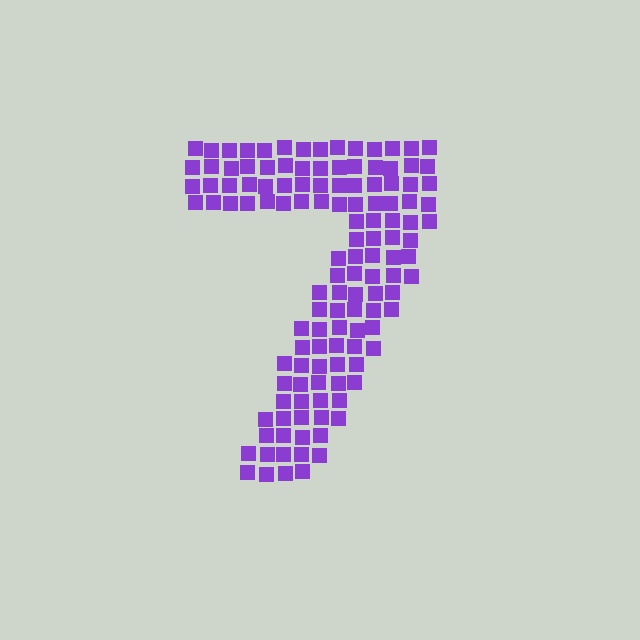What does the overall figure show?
The overall figure shows the digit 7.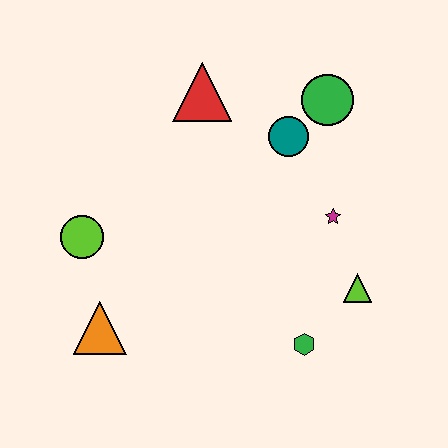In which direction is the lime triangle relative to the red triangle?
The lime triangle is below the red triangle.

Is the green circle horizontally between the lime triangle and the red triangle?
Yes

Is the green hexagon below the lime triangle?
Yes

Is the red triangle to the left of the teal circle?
Yes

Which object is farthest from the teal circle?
The orange triangle is farthest from the teal circle.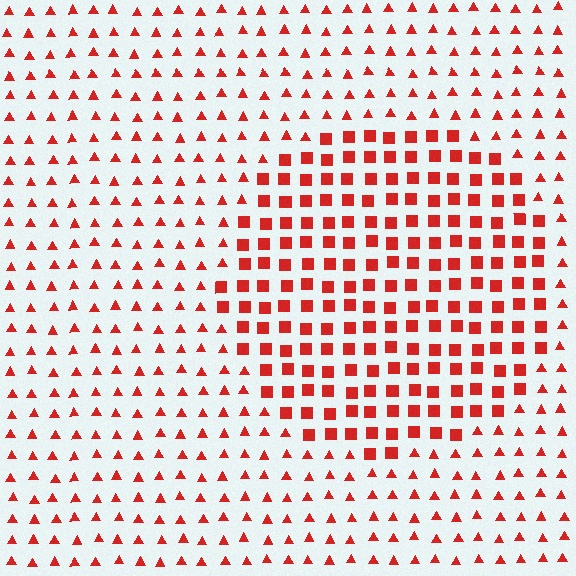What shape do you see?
I see a circle.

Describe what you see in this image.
The image is filled with small red elements arranged in a uniform grid. A circle-shaped region contains squares, while the surrounding area contains triangles. The boundary is defined purely by the change in element shape.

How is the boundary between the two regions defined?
The boundary is defined by a change in element shape: squares inside vs. triangles outside. All elements share the same color and spacing.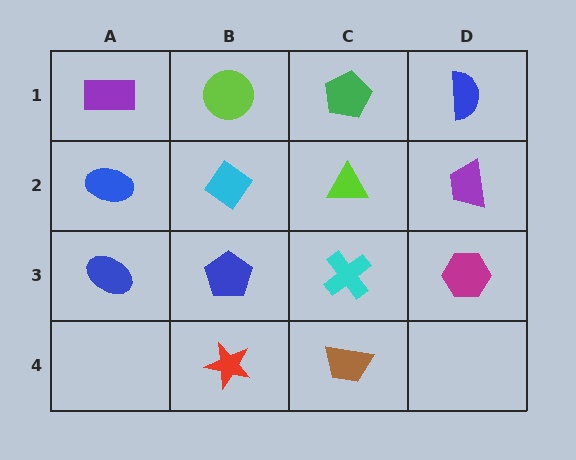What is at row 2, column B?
A cyan diamond.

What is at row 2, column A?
A blue ellipse.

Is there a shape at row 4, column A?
No, that cell is empty.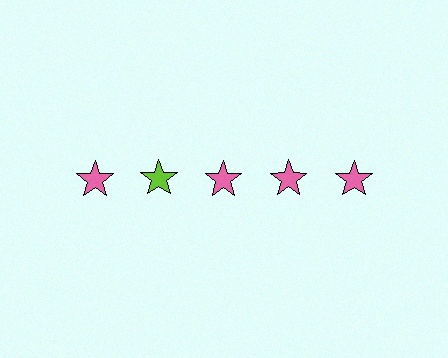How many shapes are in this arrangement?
There are 5 shapes arranged in a grid pattern.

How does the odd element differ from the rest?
It has a different color: lime instead of pink.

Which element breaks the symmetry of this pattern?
The lime star in the top row, second from left column breaks the symmetry. All other shapes are pink stars.